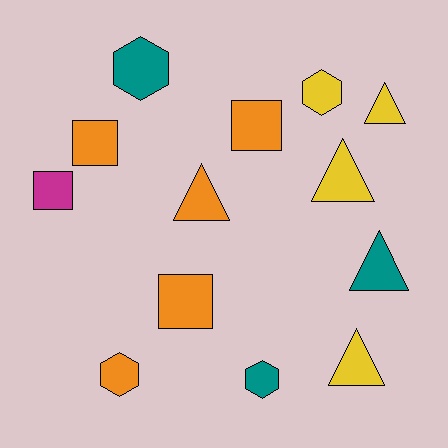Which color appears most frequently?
Orange, with 5 objects.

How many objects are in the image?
There are 13 objects.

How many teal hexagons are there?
There are 2 teal hexagons.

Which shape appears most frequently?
Triangle, with 5 objects.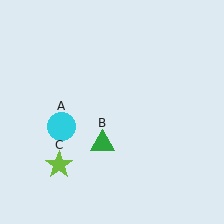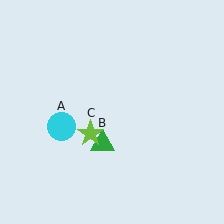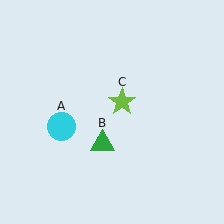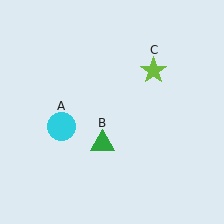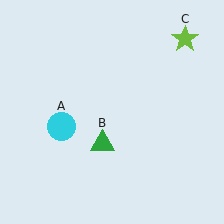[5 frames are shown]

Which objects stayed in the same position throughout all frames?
Cyan circle (object A) and green triangle (object B) remained stationary.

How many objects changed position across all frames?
1 object changed position: lime star (object C).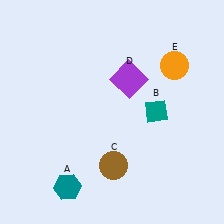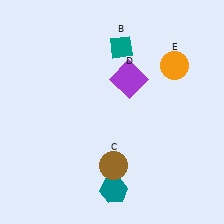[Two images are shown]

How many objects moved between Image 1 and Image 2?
2 objects moved between the two images.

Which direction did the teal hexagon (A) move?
The teal hexagon (A) moved right.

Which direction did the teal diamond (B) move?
The teal diamond (B) moved up.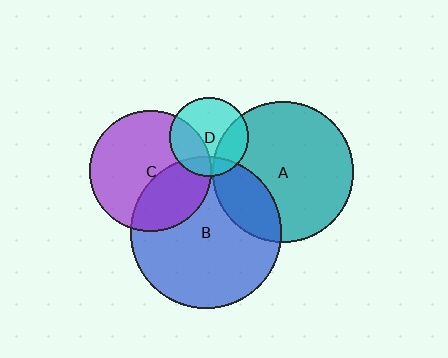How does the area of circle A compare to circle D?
Approximately 3.1 times.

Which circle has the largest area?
Circle B (blue).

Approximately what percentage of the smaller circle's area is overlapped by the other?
Approximately 25%.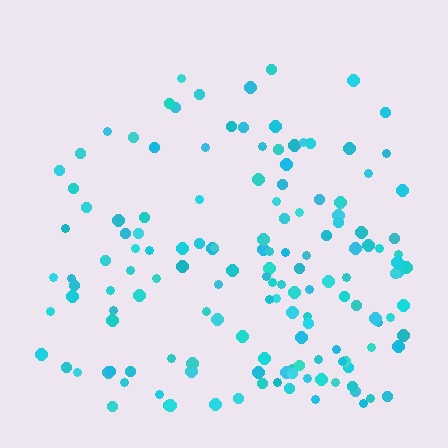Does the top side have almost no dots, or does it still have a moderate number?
Still a moderate number, just noticeably fewer than the bottom.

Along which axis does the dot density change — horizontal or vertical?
Vertical.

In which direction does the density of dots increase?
From top to bottom, with the bottom side densest.